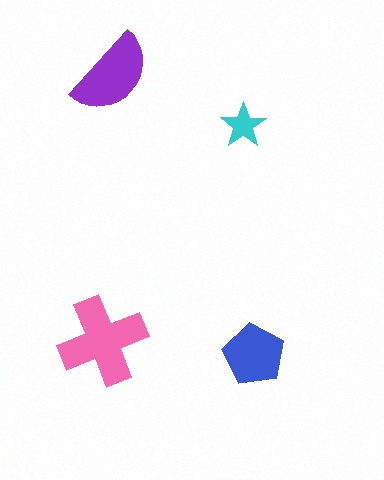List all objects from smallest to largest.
The cyan star, the blue pentagon, the purple semicircle, the pink cross.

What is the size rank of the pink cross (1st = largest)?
1st.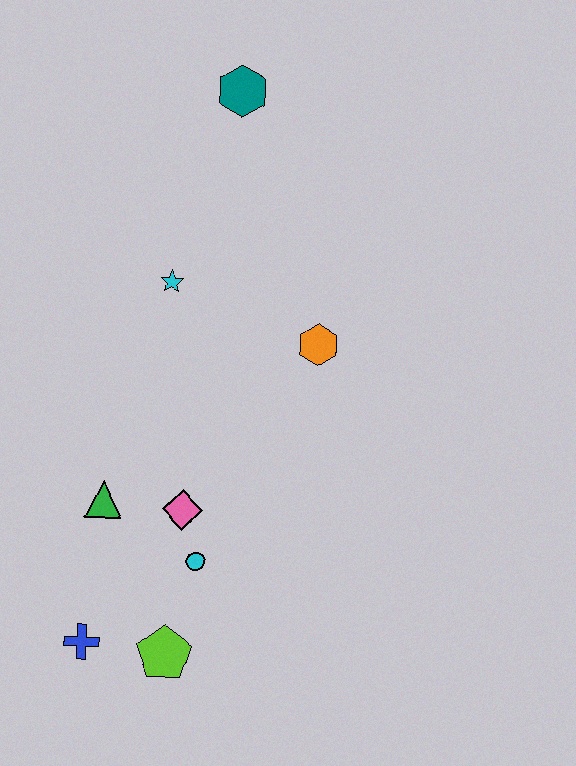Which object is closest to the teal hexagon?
The cyan star is closest to the teal hexagon.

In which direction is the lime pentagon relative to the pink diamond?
The lime pentagon is below the pink diamond.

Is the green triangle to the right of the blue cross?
Yes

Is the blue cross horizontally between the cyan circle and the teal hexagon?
No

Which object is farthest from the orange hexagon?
The blue cross is farthest from the orange hexagon.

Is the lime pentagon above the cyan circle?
No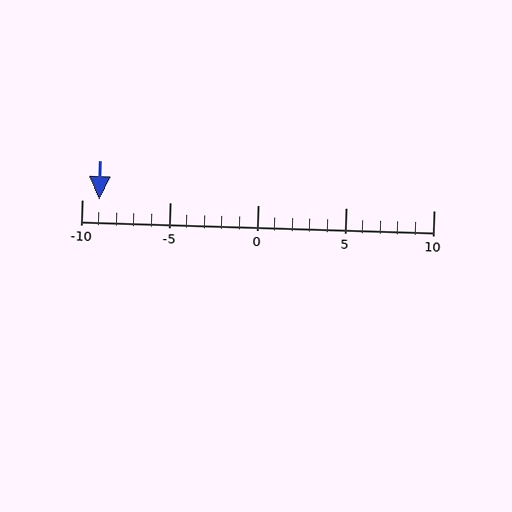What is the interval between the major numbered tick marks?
The major tick marks are spaced 5 units apart.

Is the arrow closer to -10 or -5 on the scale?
The arrow is closer to -10.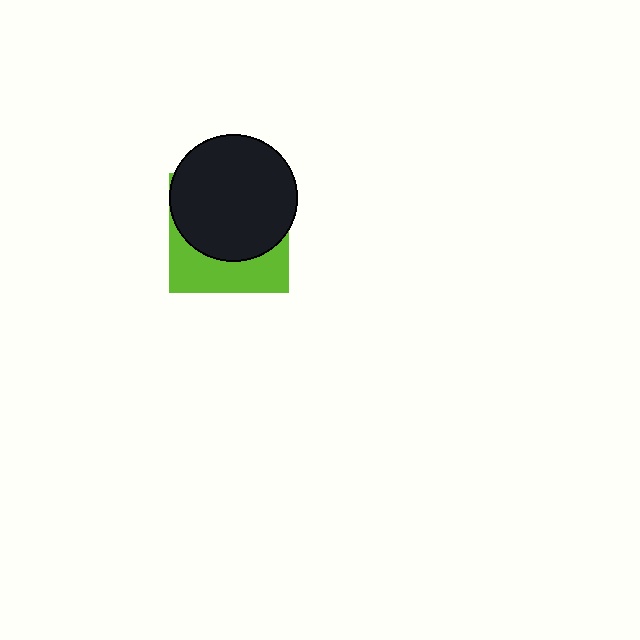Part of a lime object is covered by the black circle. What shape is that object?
It is a square.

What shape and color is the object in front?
The object in front is a black circle.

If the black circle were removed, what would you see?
You would see the complete lime square.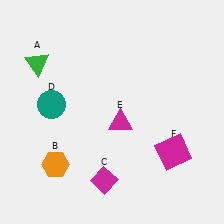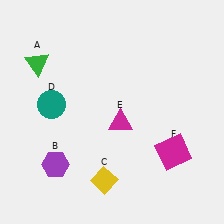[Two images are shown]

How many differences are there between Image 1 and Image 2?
There are 2 differences between the two images.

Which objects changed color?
B changed from orange to purple. C changed from magenta to yellow.